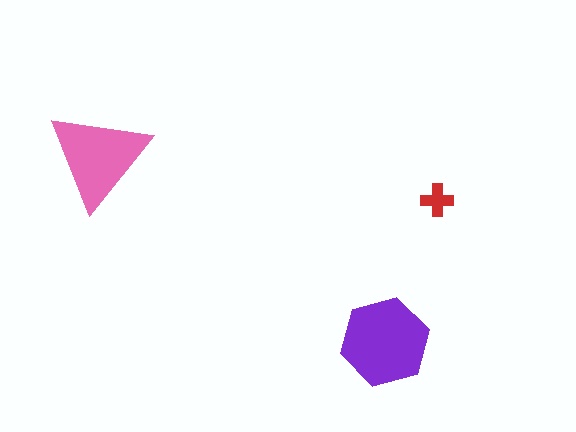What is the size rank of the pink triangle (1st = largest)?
2nd.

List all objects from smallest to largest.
The red cross, the pink triangle, the purple hexagon.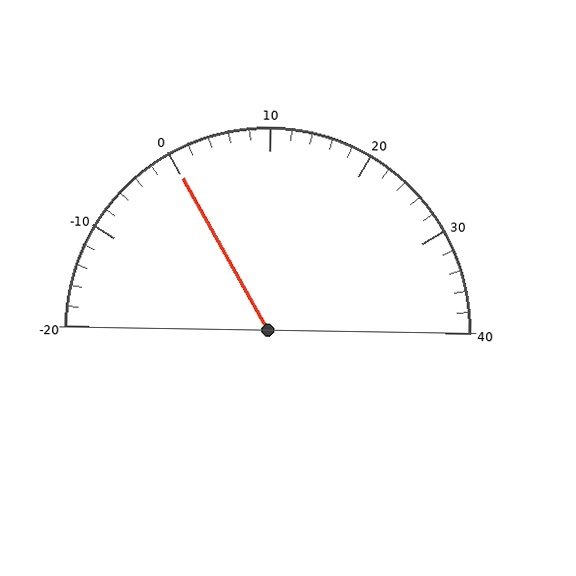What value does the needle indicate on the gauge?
The needle indicates approximately 0.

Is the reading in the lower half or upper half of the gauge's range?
The reading is in the lower half of the range (-20 to 40).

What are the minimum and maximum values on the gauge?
The gauge ranges from -20 to 40.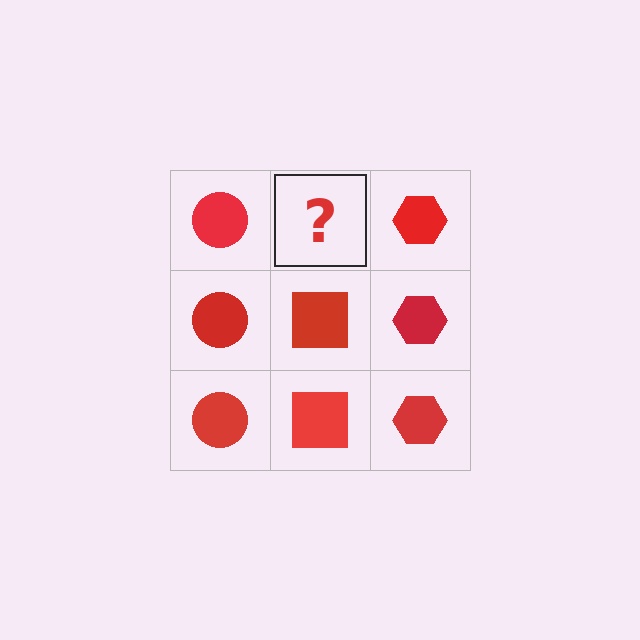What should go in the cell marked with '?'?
The missing cell should contain a red square.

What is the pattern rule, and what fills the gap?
The rule is that each column has a consistent shape. The gap should be filled with a red square.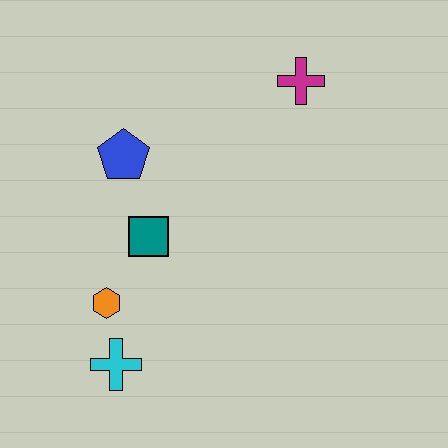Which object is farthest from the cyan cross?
The magenta cross is farthest from the cyan cross.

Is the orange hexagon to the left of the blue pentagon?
Yes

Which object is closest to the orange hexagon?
The cyan cross is closest to the orange hexagon.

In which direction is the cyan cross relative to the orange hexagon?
The cyan cross is below the orange hexagon.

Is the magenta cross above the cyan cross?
Yes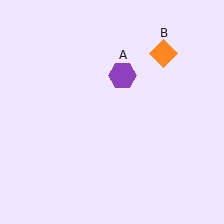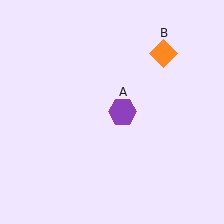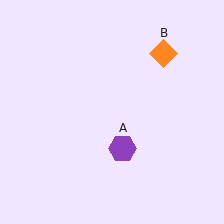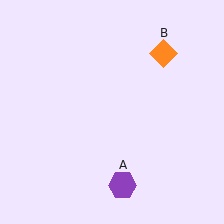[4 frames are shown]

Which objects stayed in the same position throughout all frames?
Orange diamond (object B) remained stationary.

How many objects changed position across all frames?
1 object changed position: purple hexagon (object A).